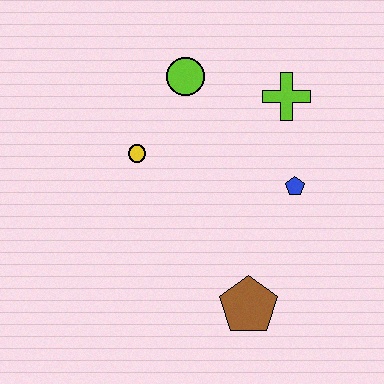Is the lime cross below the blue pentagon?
No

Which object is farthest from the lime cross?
The brown pentagon is farthest from the lime cross.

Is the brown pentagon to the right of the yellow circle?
Yes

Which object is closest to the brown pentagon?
The blue pentagon is closest to the brown pentagon.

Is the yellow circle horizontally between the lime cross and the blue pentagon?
No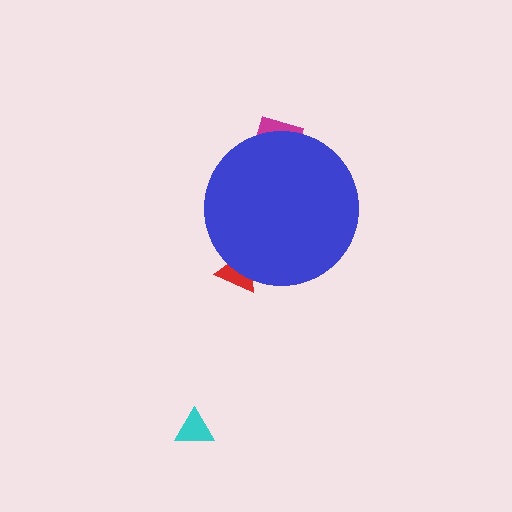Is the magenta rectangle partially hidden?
Yes, the magenta rectangle is partially hidden behind the blue circle.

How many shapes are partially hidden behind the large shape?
2 shapes are partially hidden.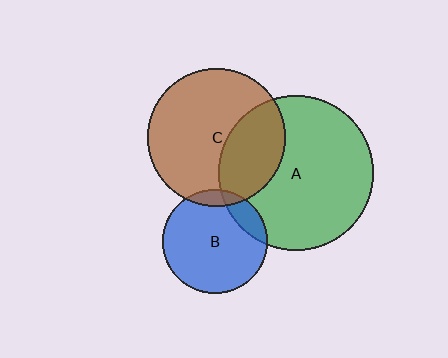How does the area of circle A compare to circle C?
Approximately 1.2 times.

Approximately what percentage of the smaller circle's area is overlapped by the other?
Approximately 30%.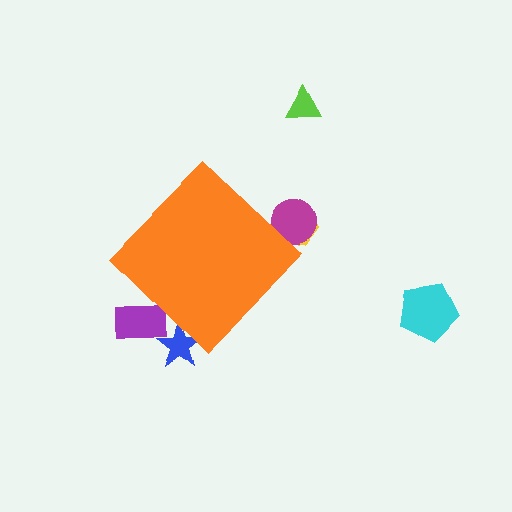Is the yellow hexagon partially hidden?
Yes, the yellow hexagon is partially hidden behind the orange diamond.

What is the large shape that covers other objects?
An orange diamond.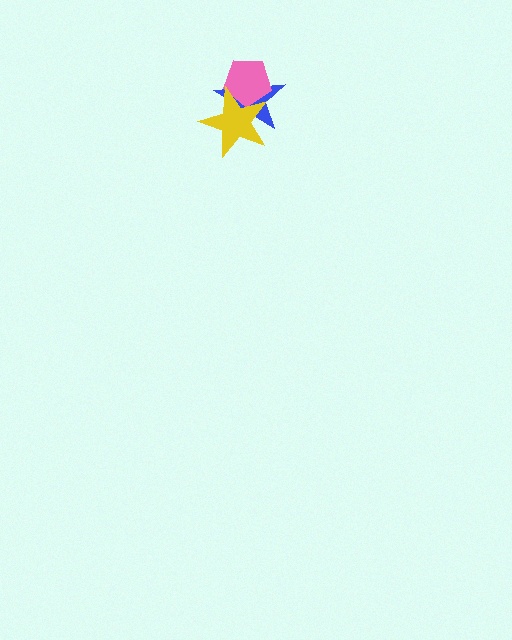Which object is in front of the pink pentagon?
The yellow star is in front of the pink pentagon.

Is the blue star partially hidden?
Yes, it is partially covered by another shape.